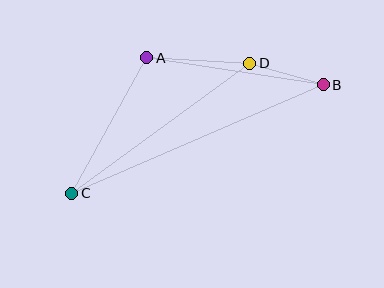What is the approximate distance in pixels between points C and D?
The distance between C and D is approximately 220 pixels.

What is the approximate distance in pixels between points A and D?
The distance between A and D is approximately 103 pixels.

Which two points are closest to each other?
Points B and D are closest to each other.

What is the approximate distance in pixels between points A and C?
The distance between A and C is approximately 155 pixels.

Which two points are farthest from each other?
Points B and C are farthest from each other.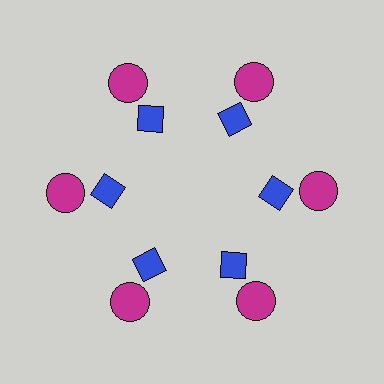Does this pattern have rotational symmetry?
Yes, this pattern has 6-fold rotational symmetry. It looks the same after rotating 60 degrees around the center.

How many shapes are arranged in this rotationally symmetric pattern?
There are 12 shapes, arranged in 6 groups of 2.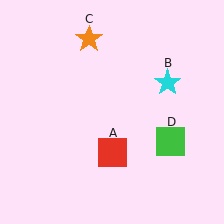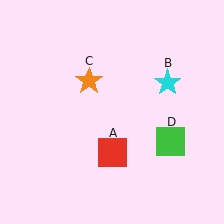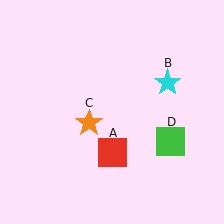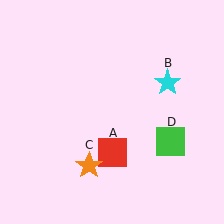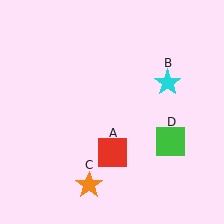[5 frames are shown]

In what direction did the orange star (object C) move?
The orange star (object C) moved down.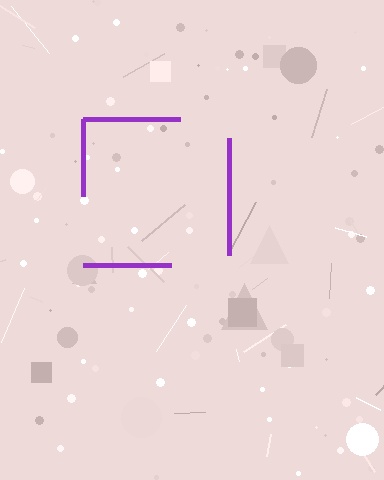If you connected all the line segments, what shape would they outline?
They would outline a square.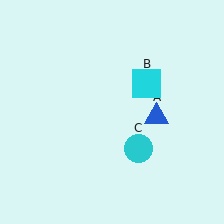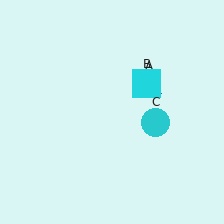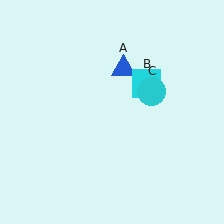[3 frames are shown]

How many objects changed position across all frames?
2 objects changed position: blue triangle (object A), cyan circle (object C).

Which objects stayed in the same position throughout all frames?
Cyan square (object B) remained stationary.